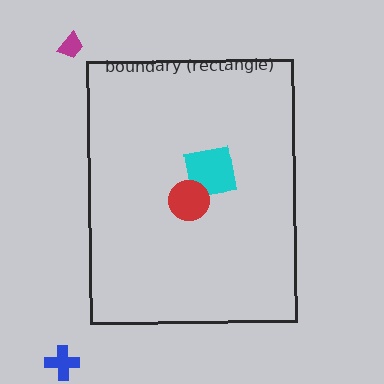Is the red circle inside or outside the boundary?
Inside.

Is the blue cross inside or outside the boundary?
Outside.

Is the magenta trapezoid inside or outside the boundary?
Outside.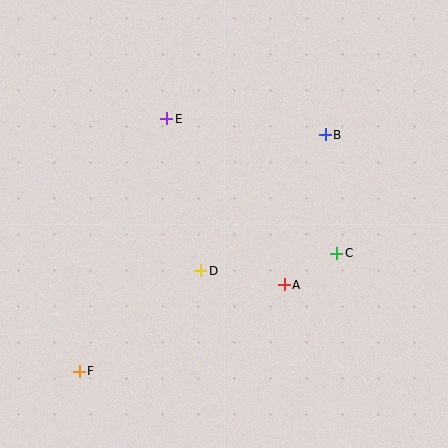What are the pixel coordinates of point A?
Point A is at (284, 285).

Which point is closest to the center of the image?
Point D at (201, 271) is closest to the center.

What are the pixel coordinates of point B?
Point B is at (325, 135).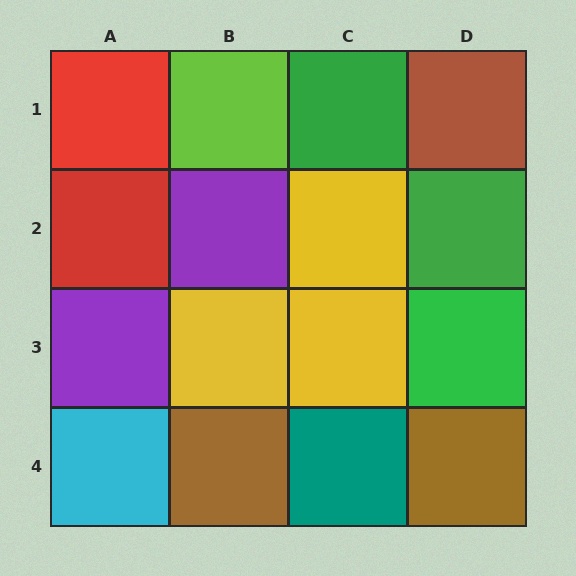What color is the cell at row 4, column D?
Brown.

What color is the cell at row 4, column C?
Teal.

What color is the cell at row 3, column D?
Green.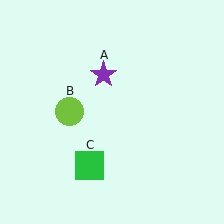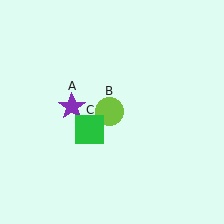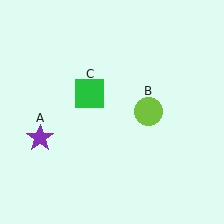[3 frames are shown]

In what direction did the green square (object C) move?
The green square (object C) moved up.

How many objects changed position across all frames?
3 objects changed position: purple star (object A), lime circle (object B), green square (object C).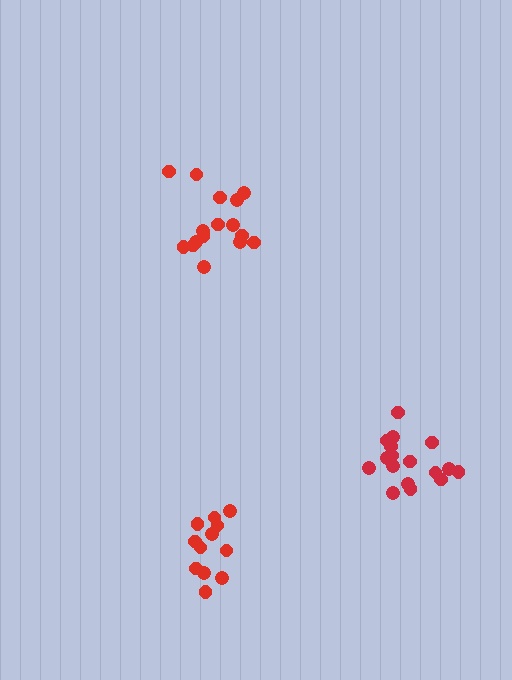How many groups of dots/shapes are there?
There are 3 groups.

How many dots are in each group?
Group 1: 16 dots, Group 2: 12 dots, Group 3: 17 dots (45 total).